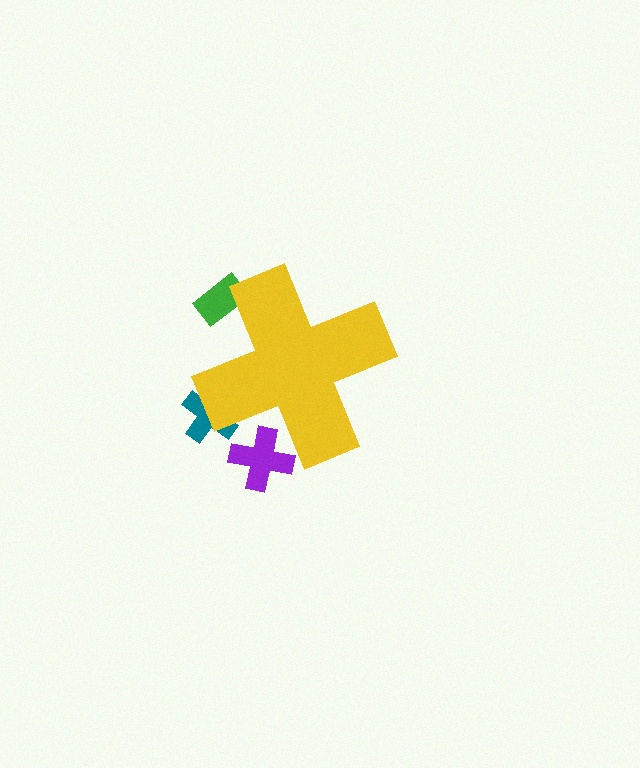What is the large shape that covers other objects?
A yellow cross.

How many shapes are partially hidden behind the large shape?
3 shapes are partially hidden.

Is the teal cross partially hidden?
Yes, the teal cross is partially hidden behind the yellow cross.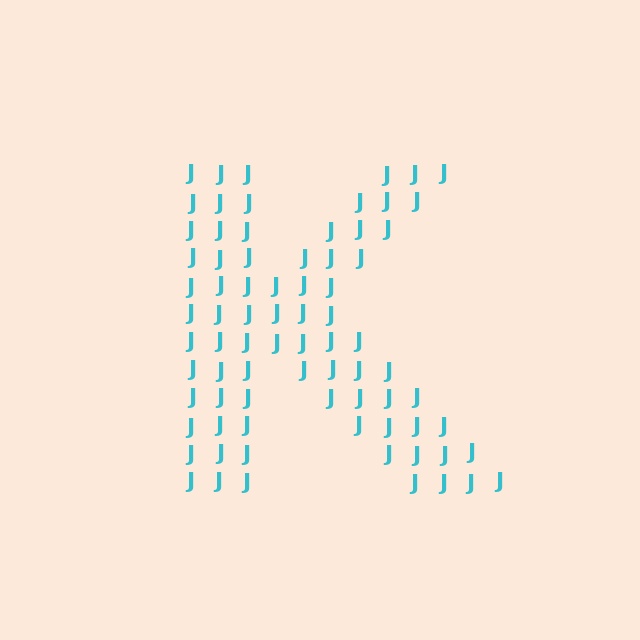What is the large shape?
The large shape is the letter K.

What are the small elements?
The small elements are letter J's.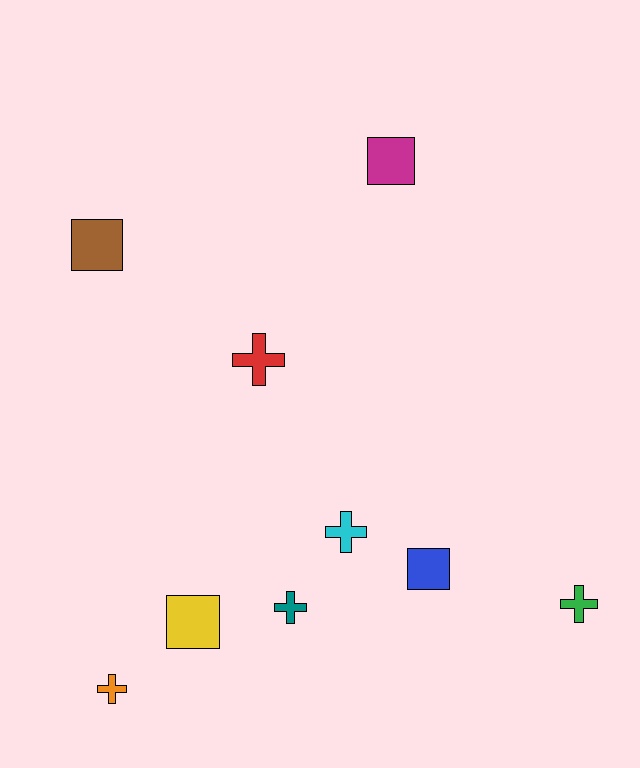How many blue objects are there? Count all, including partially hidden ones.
There is 1 blue object.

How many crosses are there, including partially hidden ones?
There are 5 crosses.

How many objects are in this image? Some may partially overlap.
There are 9 objects.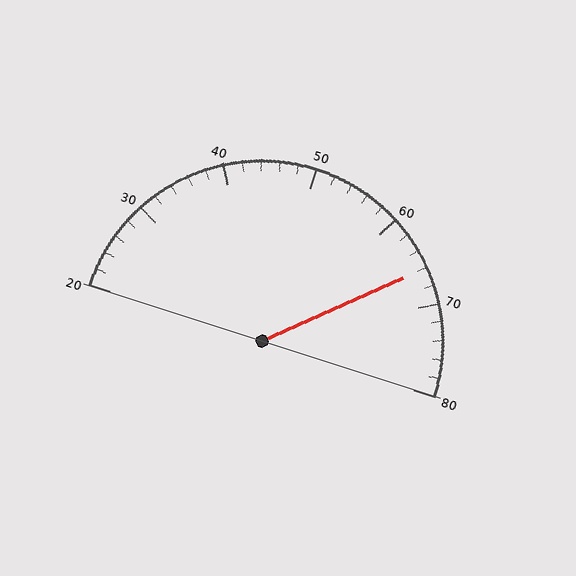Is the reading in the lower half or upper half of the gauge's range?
The reading is in the upper half of the range (20 to 80).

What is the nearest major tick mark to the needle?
The nearest major tick mark is 70.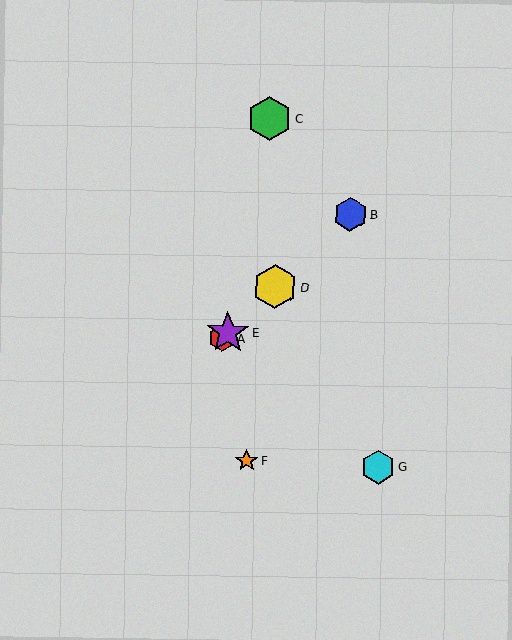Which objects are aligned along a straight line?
Objects A, B, D, E are aligned along a straight line.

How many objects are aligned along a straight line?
4 objects (A, B, D, E) are aligned along a straight line.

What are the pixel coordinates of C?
Object C is at (270, 118).